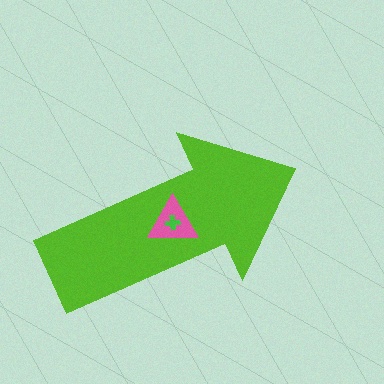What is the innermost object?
The green cross.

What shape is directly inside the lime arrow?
The pink triangle.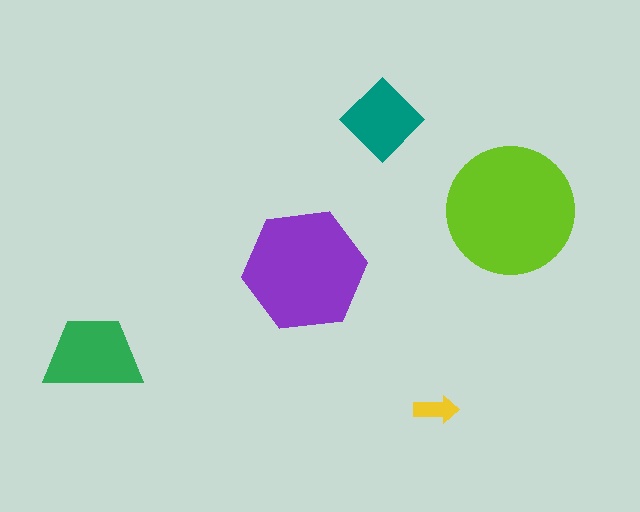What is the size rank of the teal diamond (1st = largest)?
4th.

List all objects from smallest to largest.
The yellow arrow, the teal diamond, the green trapezoid, the purple hexagon, the lime circle.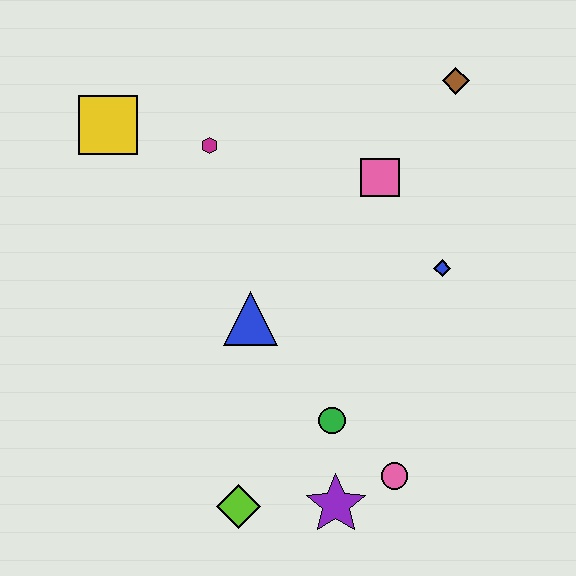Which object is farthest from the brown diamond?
The lime diamond is farthest from the brown diamond.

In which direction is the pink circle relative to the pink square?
The pink circle is below the pink square.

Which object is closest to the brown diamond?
The pink square is closest to the brown diamond.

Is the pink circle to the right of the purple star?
Yes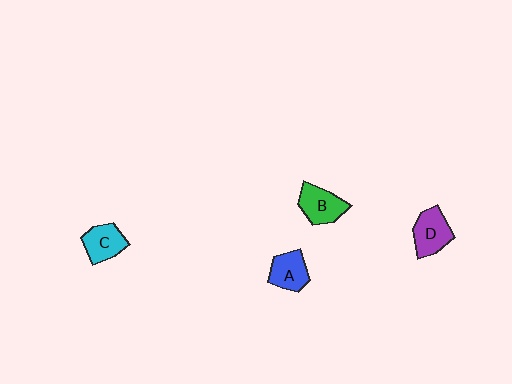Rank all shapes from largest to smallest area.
From largest to smallest: D (purple), B (green), C (cyan), A (blue).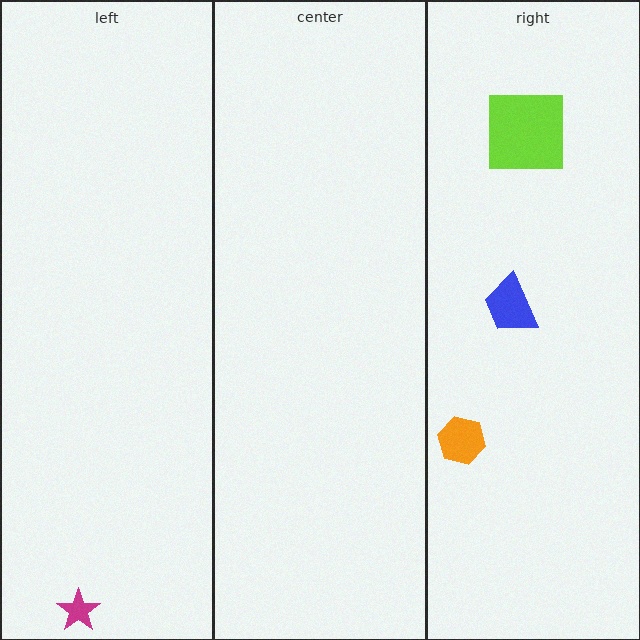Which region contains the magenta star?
The left region.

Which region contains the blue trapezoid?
The right region.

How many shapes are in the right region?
3.